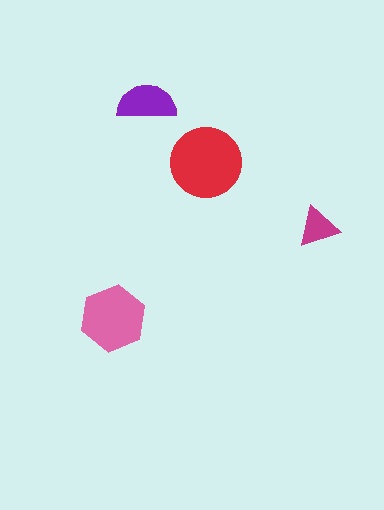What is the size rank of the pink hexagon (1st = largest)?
2nd.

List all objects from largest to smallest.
The red circle, the pink hexagon, the purple semicircle, the magenta triangle.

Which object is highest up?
The purple semicircle is topmost.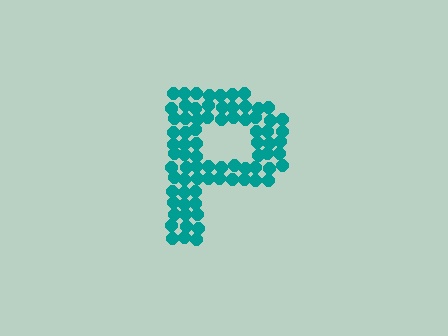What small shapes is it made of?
It is made of small circles.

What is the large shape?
The large shape is the letter P.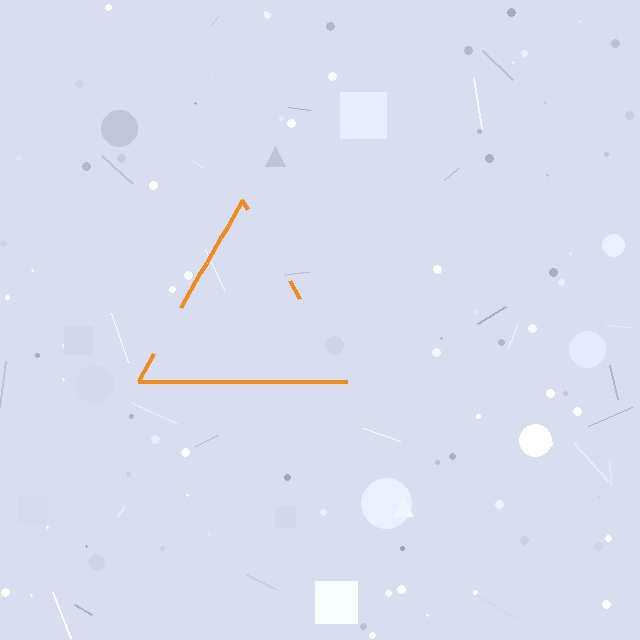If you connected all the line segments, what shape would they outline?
They would outline a triangle.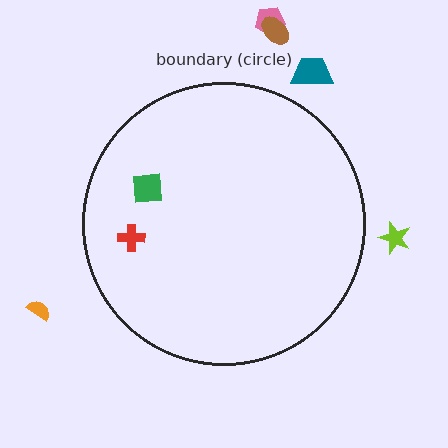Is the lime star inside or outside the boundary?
Outside.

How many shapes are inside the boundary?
2 inside, 5 outside.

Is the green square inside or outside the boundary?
Inside.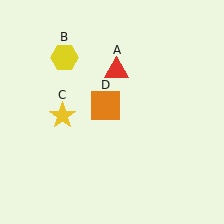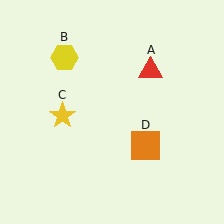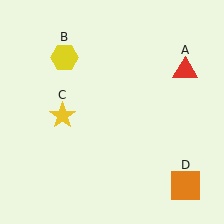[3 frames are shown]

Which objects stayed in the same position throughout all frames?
Yellow hexagon (object B) and yellow star (object C) remained stationary.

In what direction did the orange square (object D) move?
The orange square (object D) moved down and to the right.